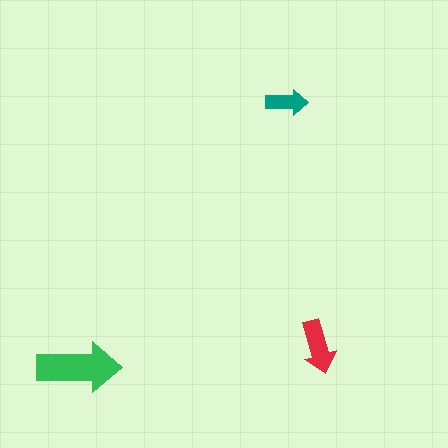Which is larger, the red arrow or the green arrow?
The green one.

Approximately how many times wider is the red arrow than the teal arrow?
About 1.5 times wider.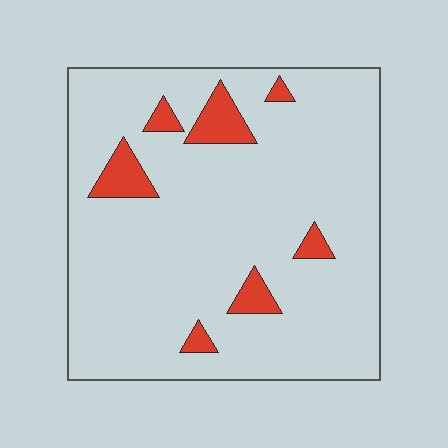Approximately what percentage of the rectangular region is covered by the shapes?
Approximately 10%.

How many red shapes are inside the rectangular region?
7.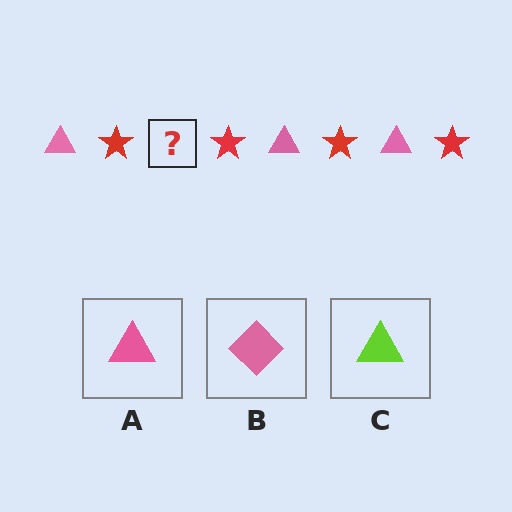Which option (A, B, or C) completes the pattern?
A.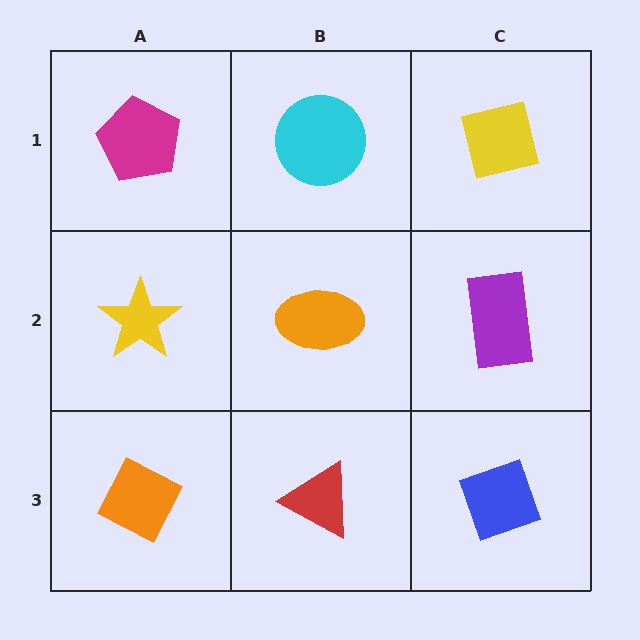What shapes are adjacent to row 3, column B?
An orange ellipse (row 2, column B), an orange diamond (row 3, column A), a blue diamond (row 3, column C).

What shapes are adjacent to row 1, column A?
A yellow star (row 2, column A), a cyan circle (row 1, column B).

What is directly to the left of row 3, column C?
A red triangle.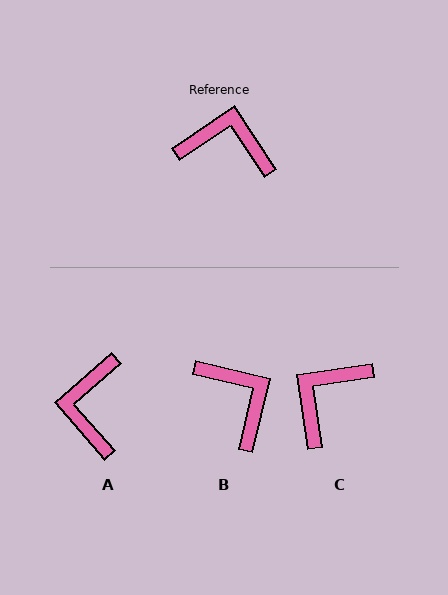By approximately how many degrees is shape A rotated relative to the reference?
Approximately 98 degrees counter-clockwise.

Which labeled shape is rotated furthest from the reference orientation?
A, about 98 degrees away.